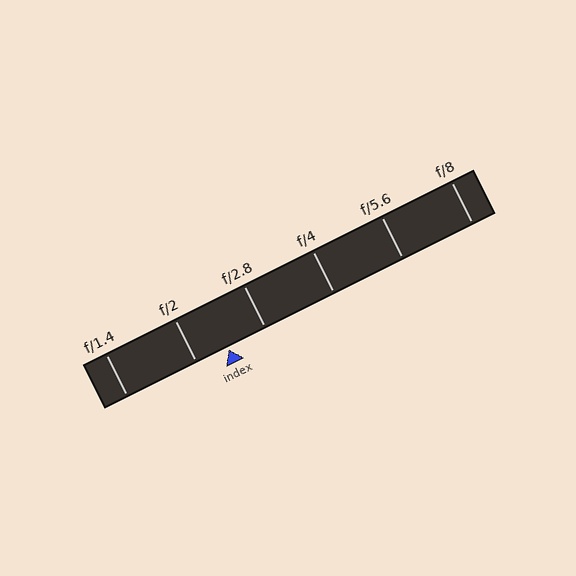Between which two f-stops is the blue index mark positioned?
The index mark is between f/2 and f/2.8.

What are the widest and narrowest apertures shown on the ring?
The widest aperture shown is f/1.4 and the narrowest is f/8.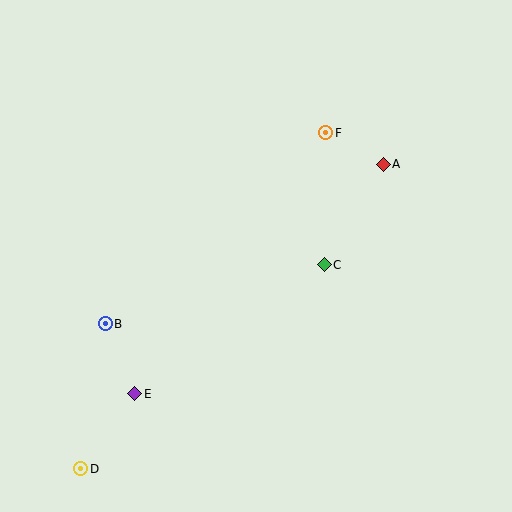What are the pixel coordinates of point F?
Point F is at (326, 133).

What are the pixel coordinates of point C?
Point C is at (324, 265).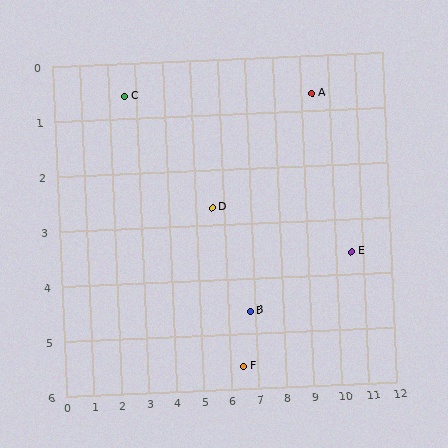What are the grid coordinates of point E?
Point E is at approximately (10.6, 3.6).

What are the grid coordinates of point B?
Point B is at approximately (6.8, 4.6).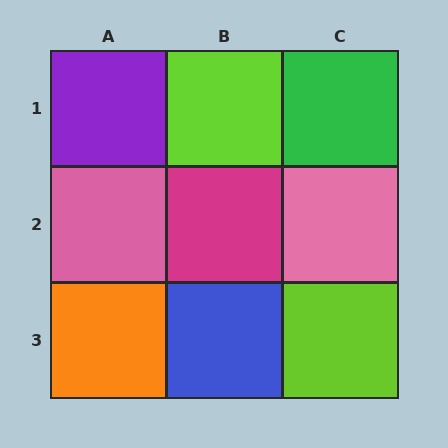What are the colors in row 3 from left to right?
Orange, blue, lime.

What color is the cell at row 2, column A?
Pink.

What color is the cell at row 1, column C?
Green.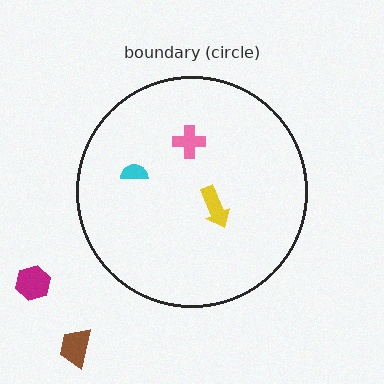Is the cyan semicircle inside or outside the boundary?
Inside.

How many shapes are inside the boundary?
3 inside, 2 outside.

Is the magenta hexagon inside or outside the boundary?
Outside.